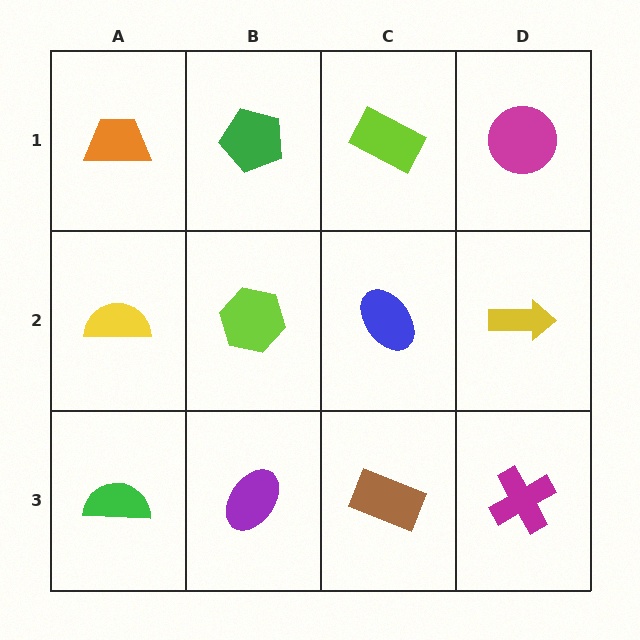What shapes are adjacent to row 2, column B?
A green pentagon (row 1, column B), a purple ellipse (row 3, column B), a yellow semicircle (row 2, column A), a blue ellipse (row 2, column C).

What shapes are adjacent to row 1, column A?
A yellow semicircle (row 2, column A), a green pentagon (row 1, column B).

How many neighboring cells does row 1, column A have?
2.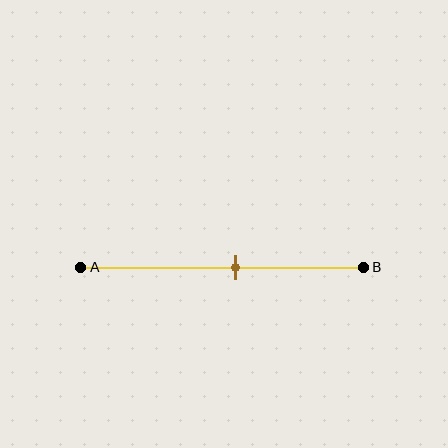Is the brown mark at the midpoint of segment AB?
No, the mark is at about 55% from A, not at the 50% midpoint.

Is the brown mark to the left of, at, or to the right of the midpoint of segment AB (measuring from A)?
The brown mark is to the right of the midpoint of segment AB.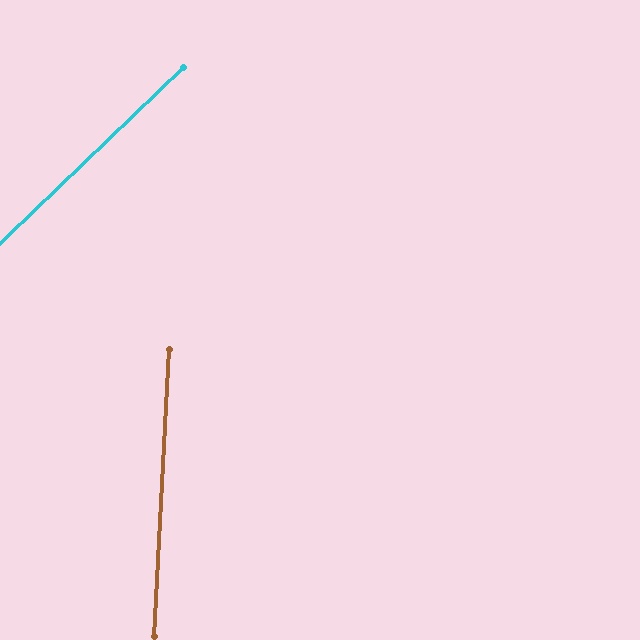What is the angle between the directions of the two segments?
Approximately 43 degrees.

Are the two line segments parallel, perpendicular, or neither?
Neither parallel nor perpendicular — they differ by about 43°.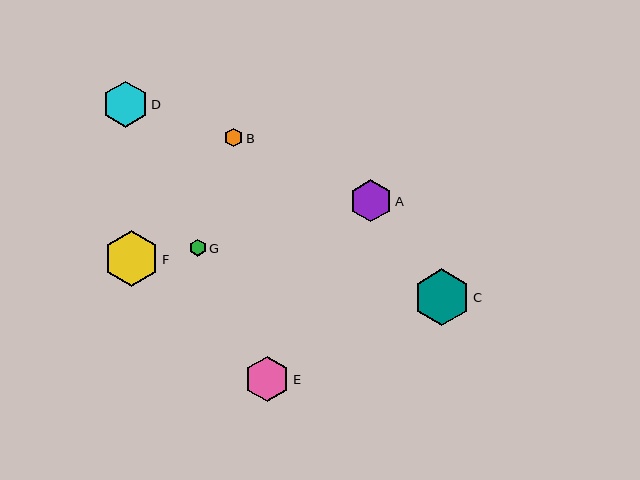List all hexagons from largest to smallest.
From largest to smallest: C, F, D, E, A, B, G.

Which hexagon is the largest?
Hexagon C is the largest with a size of approximately 56 pixels.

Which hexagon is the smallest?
Hexagon G is the smallest with a size of approximately 17 pixels.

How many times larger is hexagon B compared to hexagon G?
Hexagon B is approximately 1.1 times the size of hexagon G.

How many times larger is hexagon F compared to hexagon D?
Hexagon F is approximately 1.2 times the size of hexagon D.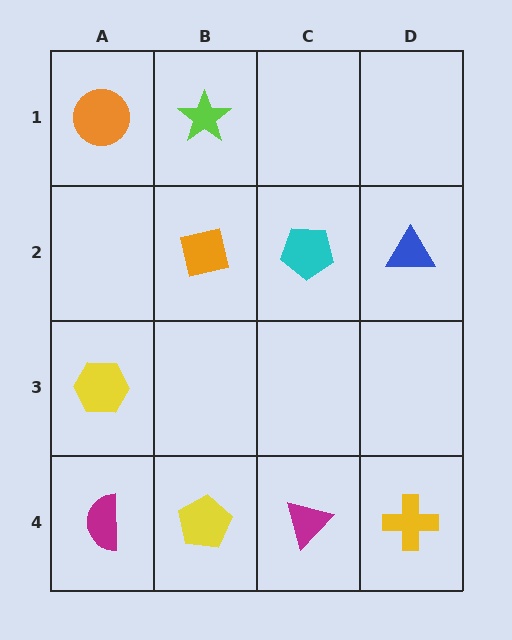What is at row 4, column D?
A yellow cross.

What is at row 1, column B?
A lime star.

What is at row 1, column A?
An orange circle.